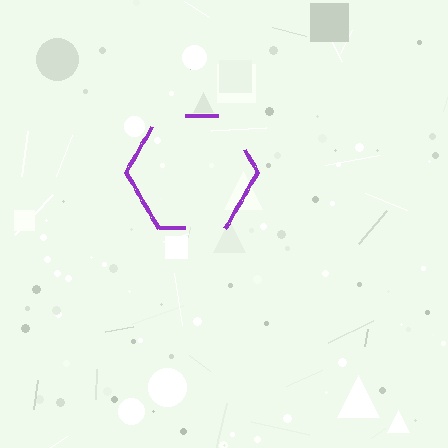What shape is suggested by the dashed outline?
The dashed outline suggests a hexagon.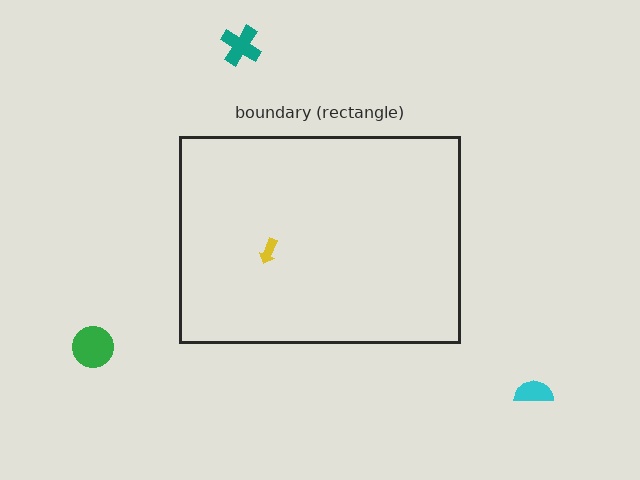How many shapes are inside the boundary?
1 inside, 3 outside.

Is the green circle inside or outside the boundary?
Outside.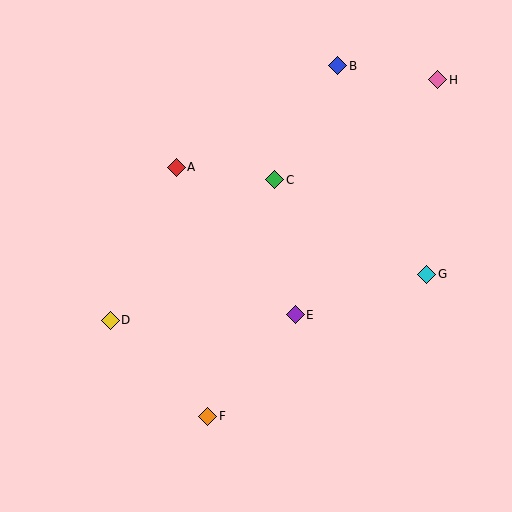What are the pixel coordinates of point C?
Point C is at (275, 180).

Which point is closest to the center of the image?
Point E at (295, 315) is closest to the center.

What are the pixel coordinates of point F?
Point F is at (208, 416).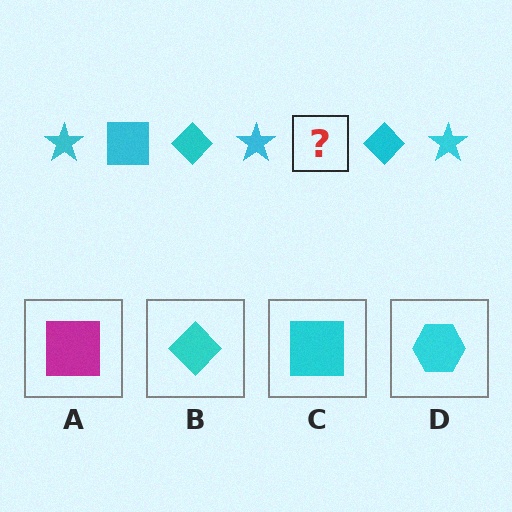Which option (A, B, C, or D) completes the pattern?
C.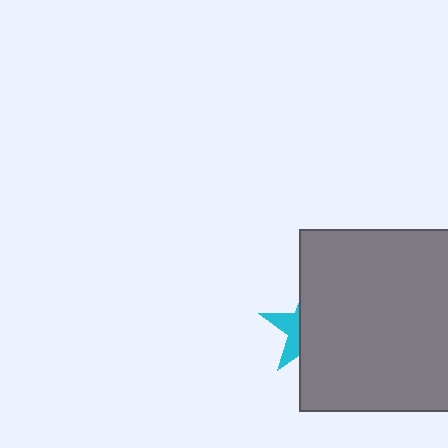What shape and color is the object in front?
The object in front is a gray rectangle.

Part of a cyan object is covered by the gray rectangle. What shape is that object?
It is a star.